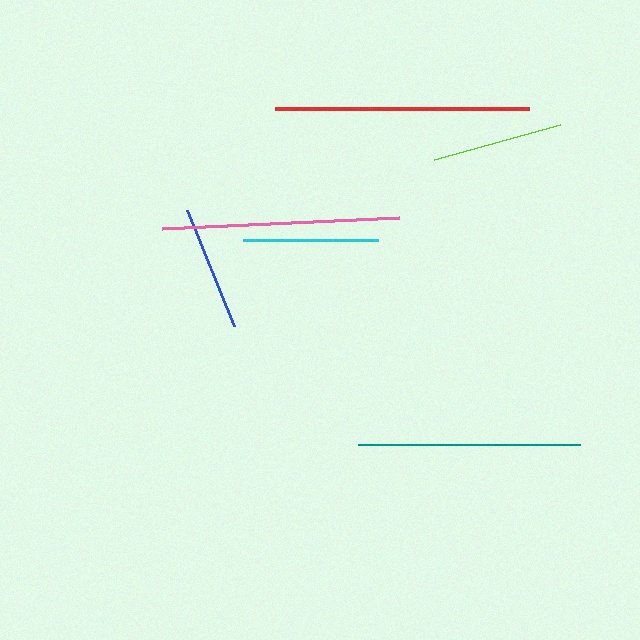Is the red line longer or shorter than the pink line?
The red line is longer than the pink line.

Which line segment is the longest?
The red line is the longest at approximately 254 pixels.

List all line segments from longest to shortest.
From longest to shortest: red, pink, teal, cyan, lime, blue.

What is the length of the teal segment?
The teal segment is approximately 222 pixels long.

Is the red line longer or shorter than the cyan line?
The red line is longer than the cyan line.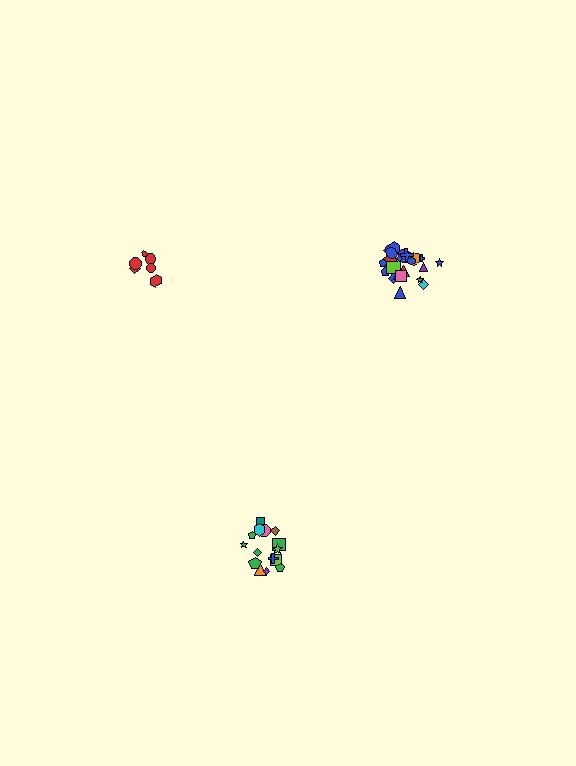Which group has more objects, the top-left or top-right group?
The top-right group.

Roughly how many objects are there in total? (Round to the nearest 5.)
Roughly 45 objects in total.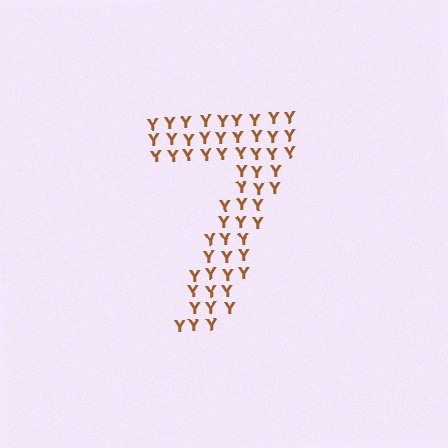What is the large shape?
The large shape is the digit 7.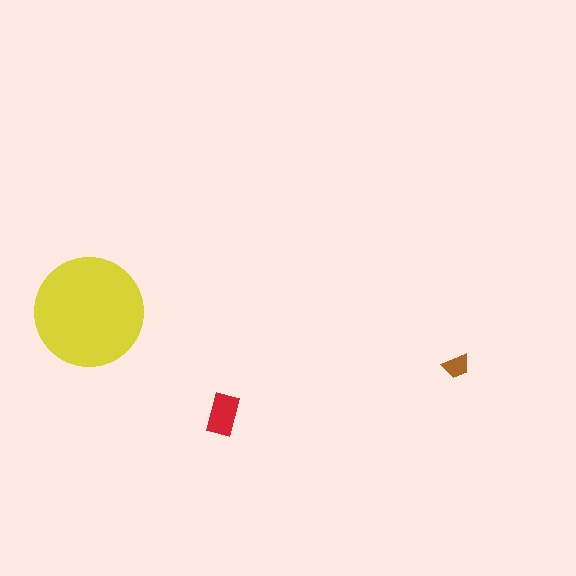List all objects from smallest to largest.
The brown trapezoid, the red rectangle, the yellow circle.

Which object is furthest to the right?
The brown trapezoid is rightmost.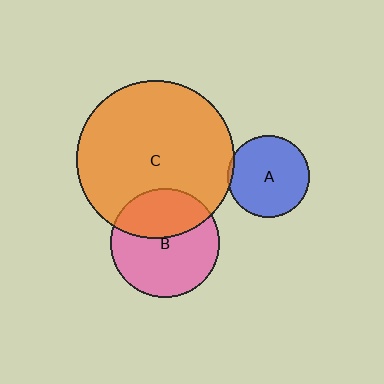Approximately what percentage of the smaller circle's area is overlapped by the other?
Approximately 35%.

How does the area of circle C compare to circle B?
Approximately 2.1 times.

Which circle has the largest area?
Circle C (orange).